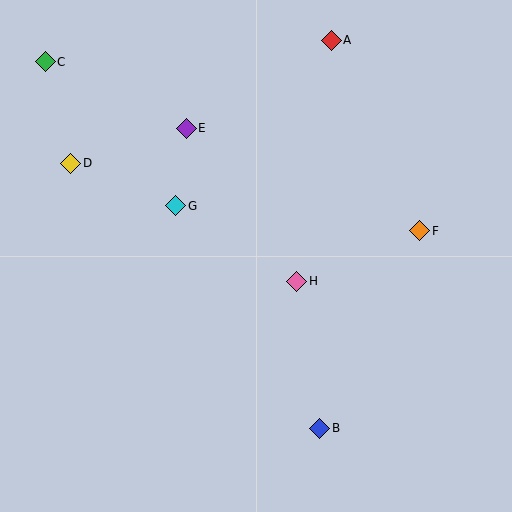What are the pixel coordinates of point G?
Point G is at (176, 206).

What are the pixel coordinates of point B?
Point B is at (320, 428).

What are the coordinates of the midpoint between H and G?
The midpoint between H and G is at (236, 243).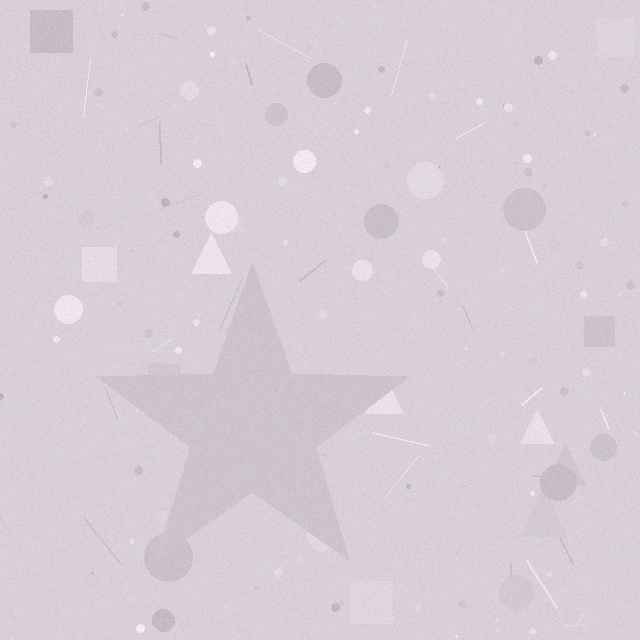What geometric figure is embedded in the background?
A star is embedded in the background.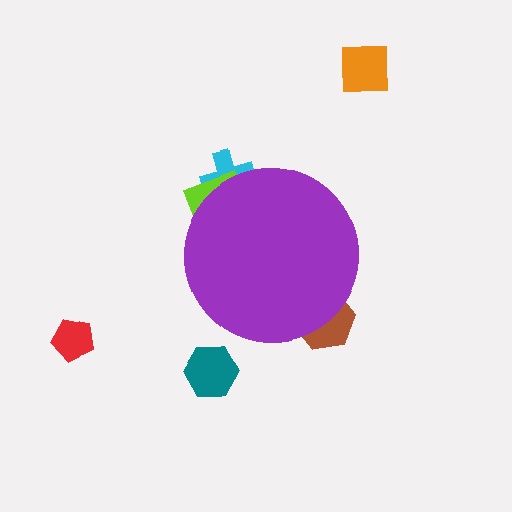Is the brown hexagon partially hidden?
Yes, the brown hexagon is partially hidden behind the purple circle.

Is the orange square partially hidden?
No, the orange square is fully visible.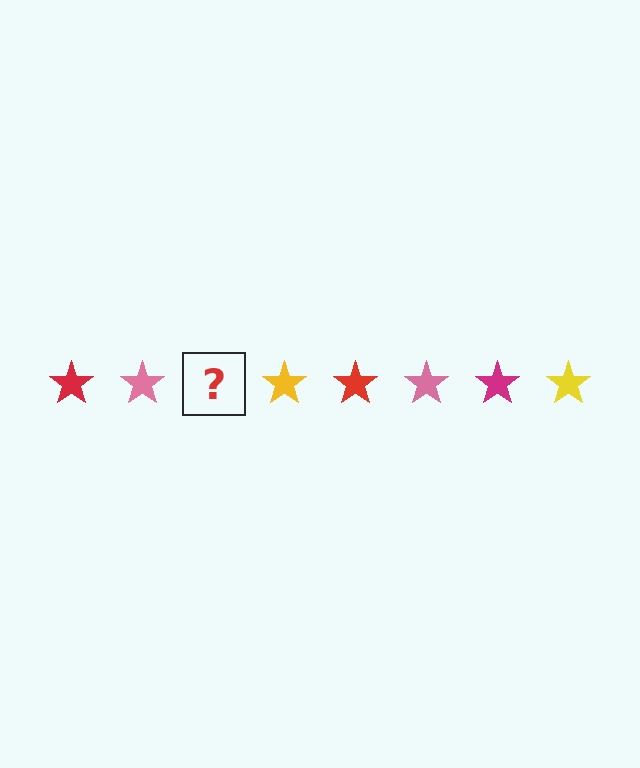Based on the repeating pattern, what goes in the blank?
The blank should be a magenta star.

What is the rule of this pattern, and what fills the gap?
The rule is that the pattern cycles through red, pink, magenta, yellow stars. The gap should be filled with a magenta star.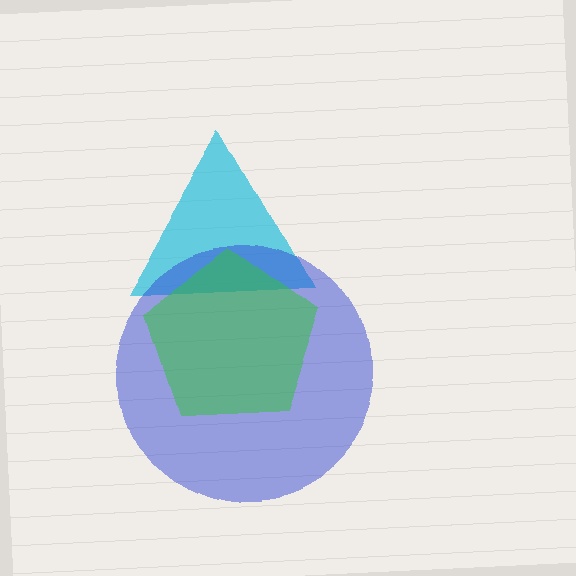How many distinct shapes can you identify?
There are 3 distinct shapes: a cyan triangle, a blue circle, a green pentagon.